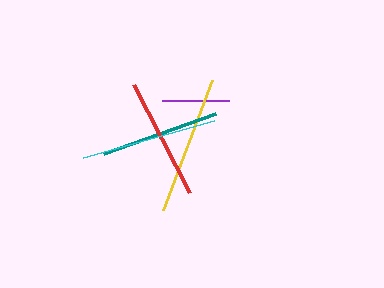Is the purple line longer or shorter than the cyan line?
The cyan line is longer than the purple line.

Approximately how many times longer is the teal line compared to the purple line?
The teal line is approximately 1.8 times the length of the purple line.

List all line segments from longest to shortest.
From longest to shortest: yellow, cyan, red, teal, purple.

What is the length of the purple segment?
The purple segment is approximately 67 pixels long.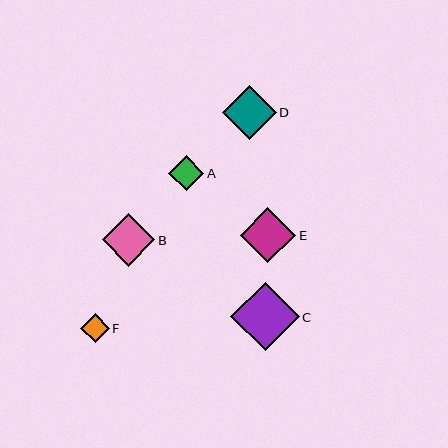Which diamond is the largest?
Diamond C is the largest with a size of approximately 69 pixels.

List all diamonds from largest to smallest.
From largest to smallest: C, E, D, B, A, F.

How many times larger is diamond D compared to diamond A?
Diamond D is approximately 1.5 times the size of diamond A.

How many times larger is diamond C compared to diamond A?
Diamond C is approximately 1.9 times the size of diamond A.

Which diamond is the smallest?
Diamond F is the smallest with a size of approximately 29 pixels.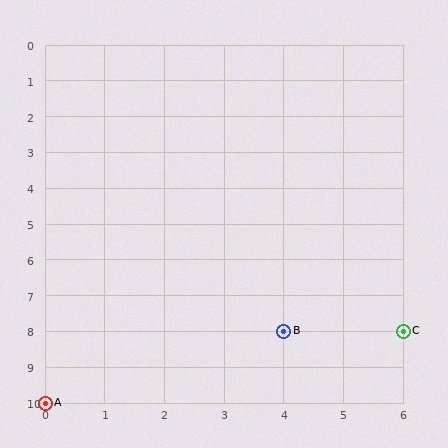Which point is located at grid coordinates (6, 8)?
Point C is at (6, 8).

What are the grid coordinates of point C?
Point C is at grid coordinates (6, 8).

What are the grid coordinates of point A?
Point A is at grid coordinates (0, 10).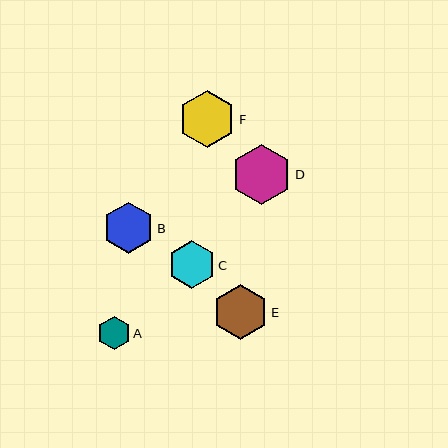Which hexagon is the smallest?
Hexagon A is the smallest with a size of approximately 33 pixels.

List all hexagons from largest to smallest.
From largest to smallest: D, F, E, B, C, A.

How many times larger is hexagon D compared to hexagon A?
Hexagon D is approximately 1.8 times the size of hexagon A.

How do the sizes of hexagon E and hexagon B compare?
Hexagon E and hexagon B are approximately the same size.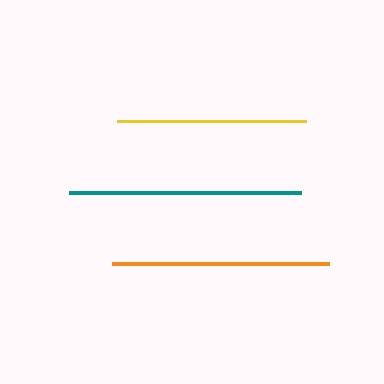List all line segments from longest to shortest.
From longest to shortest: teal, orange, yellow.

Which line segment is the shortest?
The yellow line is the shortest at approximately 189 pixels.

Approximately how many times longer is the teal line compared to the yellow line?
The teal line is approximately 1.2 times the length of the yellow line.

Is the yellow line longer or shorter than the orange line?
The orange line is longer than the yellow line.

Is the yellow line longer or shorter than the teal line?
The teal line is longer than the yellow line.